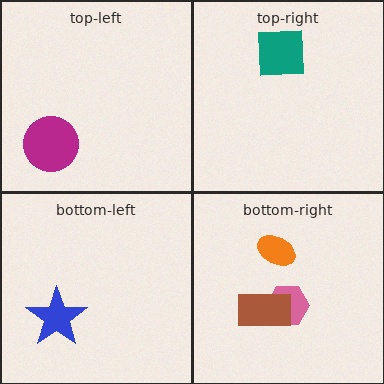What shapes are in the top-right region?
The teal square.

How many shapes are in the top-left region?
1.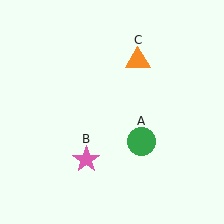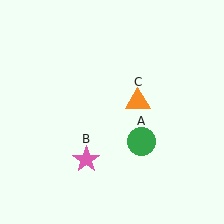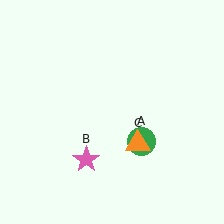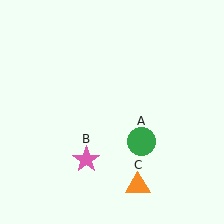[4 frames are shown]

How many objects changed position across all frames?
1 object changed position: orange triangle (object C).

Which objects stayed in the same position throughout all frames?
Green circle (object A) and pink star (object B) remained stationary.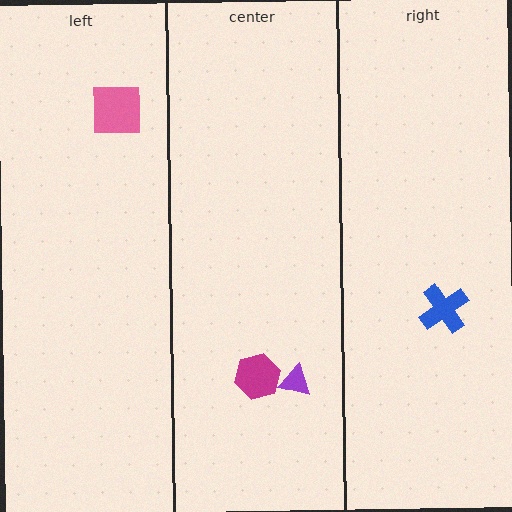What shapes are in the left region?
The pink square.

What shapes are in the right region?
The blue cross.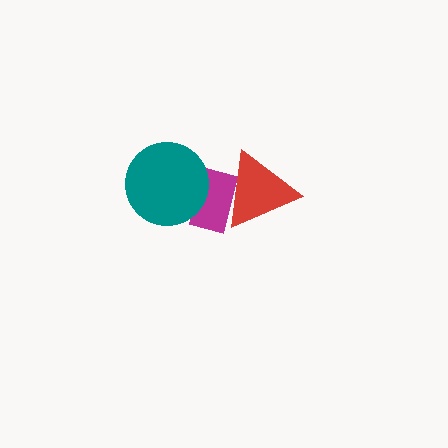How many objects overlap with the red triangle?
1 object overlaps with the red triangle.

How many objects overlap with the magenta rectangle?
2 objects overlap with the magenta rectangle.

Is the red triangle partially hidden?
No, no other shape covers it.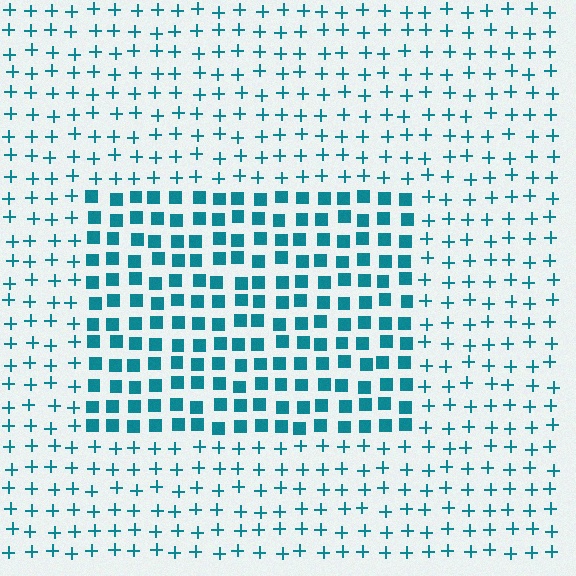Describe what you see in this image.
The image is filled with small teal elements arranged in a uniform grid. A rectangle-shaped region contains squares, while the surrounding area contains plus signs. The boundary is defined purely by the change in element shape.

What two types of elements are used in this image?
The image uses squares inside the rectangle region and plus signs outside it.